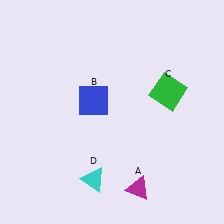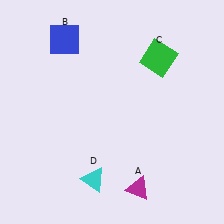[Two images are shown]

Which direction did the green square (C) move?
The green square (C) moved up.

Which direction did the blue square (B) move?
The blue square (B) moved up.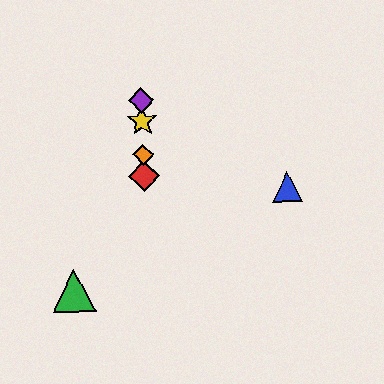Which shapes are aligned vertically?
The red diamond, the yellow star, the purple diamond, the orange diamond are aligned vertically.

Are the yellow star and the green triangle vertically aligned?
No, the yellow star is at x≈142 and the green triangle is at x≈74.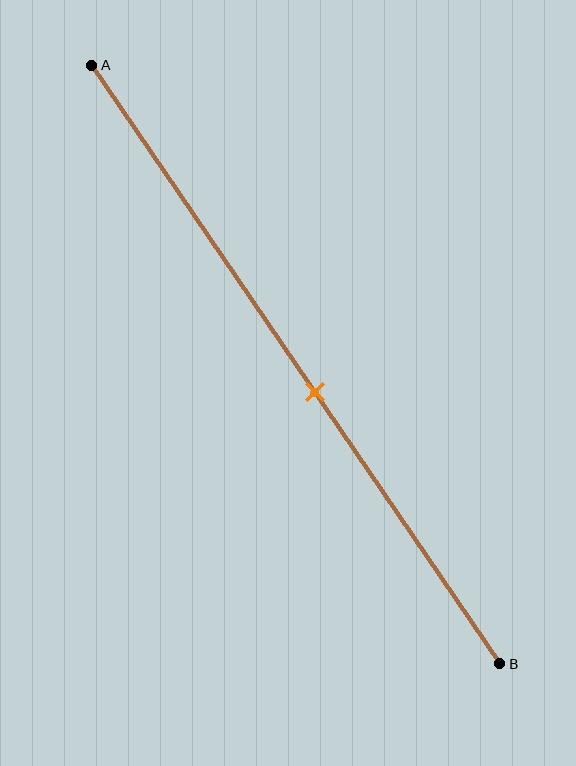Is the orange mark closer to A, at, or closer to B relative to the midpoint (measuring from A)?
The orange mark is closer to point B than the midpoint of segment AB.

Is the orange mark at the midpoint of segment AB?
No, the mark is at about 55% from A, not at the 50% midpoint.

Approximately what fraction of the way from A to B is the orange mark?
The orange mark is approximately 55% of the way from A to B.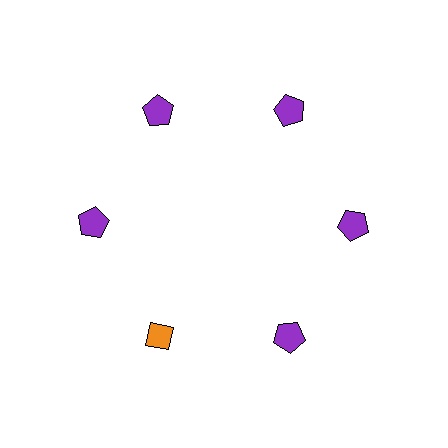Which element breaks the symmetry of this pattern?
The orange diamond at roughly the 7 o'clock position breaks the symmetry. All other shapes are purple pentagons.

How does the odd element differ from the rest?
It differs in both color (orange instead of purple) and shape (diamond instead of pentagon).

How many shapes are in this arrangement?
There are 6 shapes arranged in a ring pattern.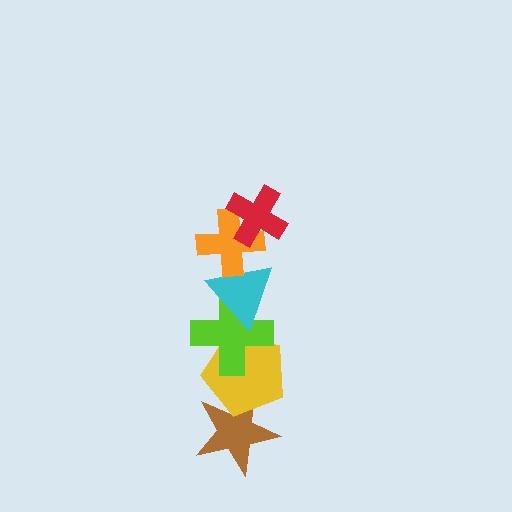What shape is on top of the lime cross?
The cyan triangle is on top of the lime cross.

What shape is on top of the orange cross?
The red cross is on top of the orange cross.